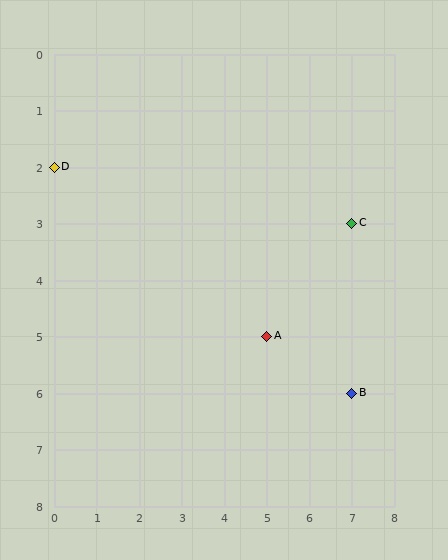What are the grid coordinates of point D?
Point D is at grid coordinates (0, 2).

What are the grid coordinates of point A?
Point A is at grid coordinates (5, 5).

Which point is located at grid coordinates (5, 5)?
Point A is at (5, 5).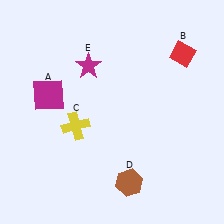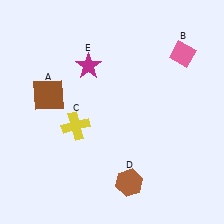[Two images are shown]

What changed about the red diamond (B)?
In Image 1, B is red. In Image 2, it changed to pink.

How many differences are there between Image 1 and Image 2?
There are 2 differences between the two images.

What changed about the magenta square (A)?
In Image 1, A is magenta. In Image 2, it changed to brown.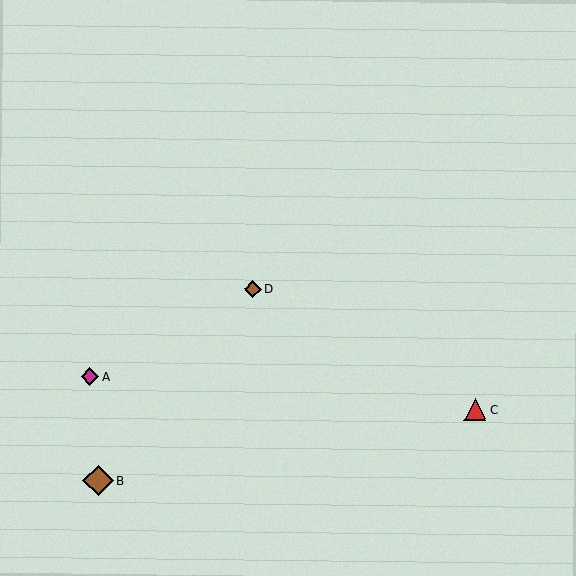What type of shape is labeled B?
Shape B is a brown diamond.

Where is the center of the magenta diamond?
The center of the magenta diamond is at (90, 377).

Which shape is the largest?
The brown diamond (labeled B) is the largest.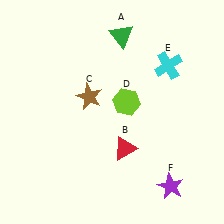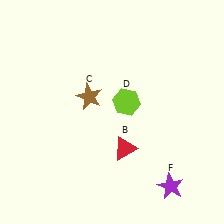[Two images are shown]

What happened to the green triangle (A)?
The green triangle (A) was removed in Image 2. It was in the top-right area of Image 1.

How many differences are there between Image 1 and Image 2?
There are 2 differences between the two images.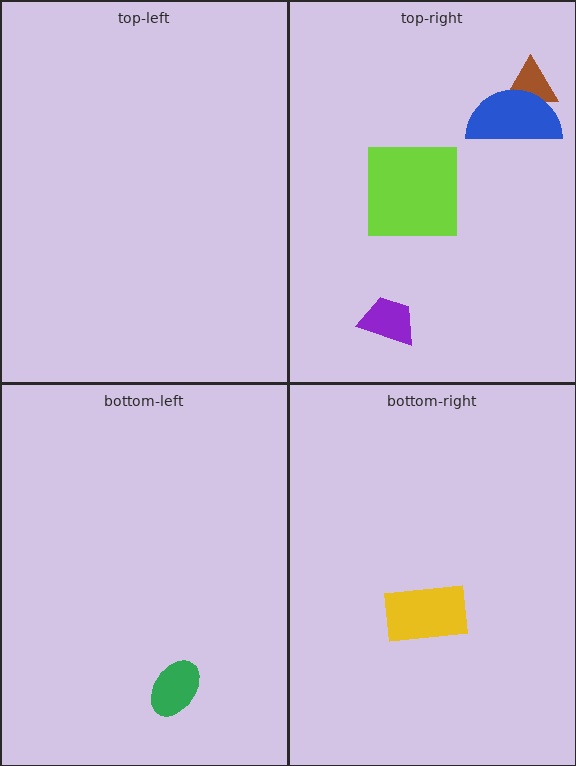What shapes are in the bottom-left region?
The green ellipse.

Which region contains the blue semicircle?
The top-right region.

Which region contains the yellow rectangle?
The bottom-right region.